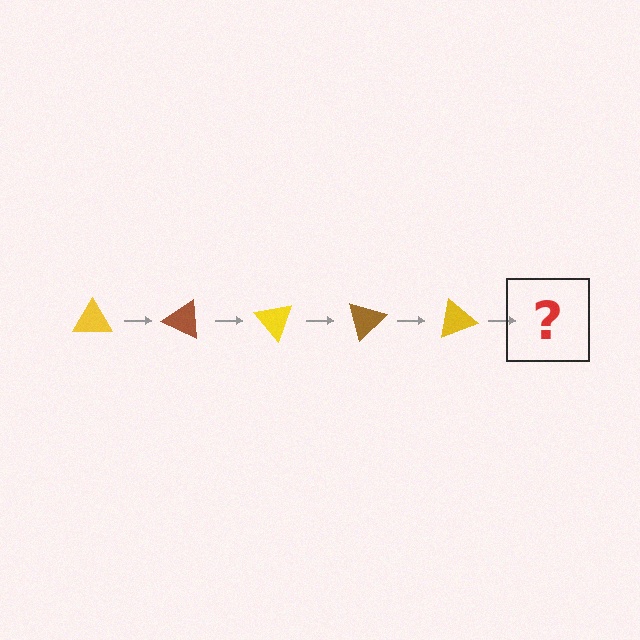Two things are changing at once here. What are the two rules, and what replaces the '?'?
The two rules are that it rotates 25 degrees each step and the color cycles through yellow and brown. The '?' should be a brown triangle, rotated 125 degrees from the start.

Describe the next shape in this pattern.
It should be a brown triangle, rotated 125 degrees from the start.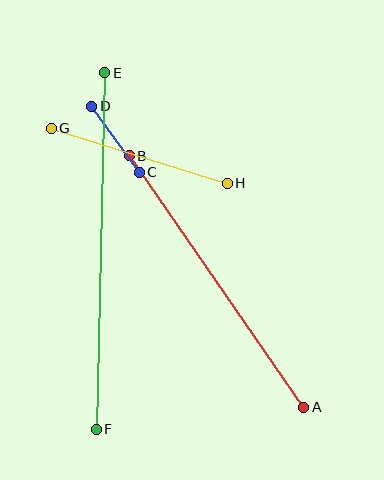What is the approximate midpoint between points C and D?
The midpoint is at approximately (115, 139) pixels.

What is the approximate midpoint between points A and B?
The midpoint is at approximately (216, 281) pixels.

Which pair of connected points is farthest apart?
Points E and F are farthest apart.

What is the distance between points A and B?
The distance is approximately 306 pixels.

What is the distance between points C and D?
The distance is approximately 81 pixels.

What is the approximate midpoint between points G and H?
The midpoint is at approximately (139, 156) pixels.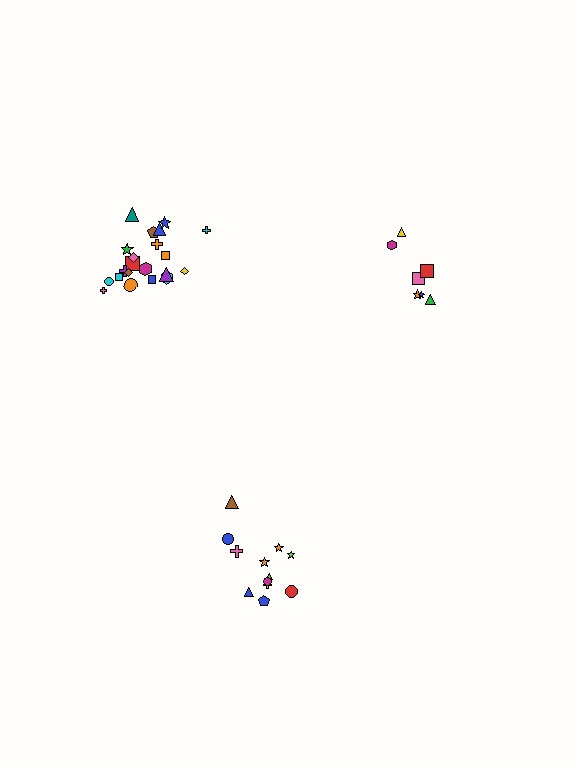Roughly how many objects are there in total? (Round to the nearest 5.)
Roughly 40 objects in total.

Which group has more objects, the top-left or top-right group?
The top-left group.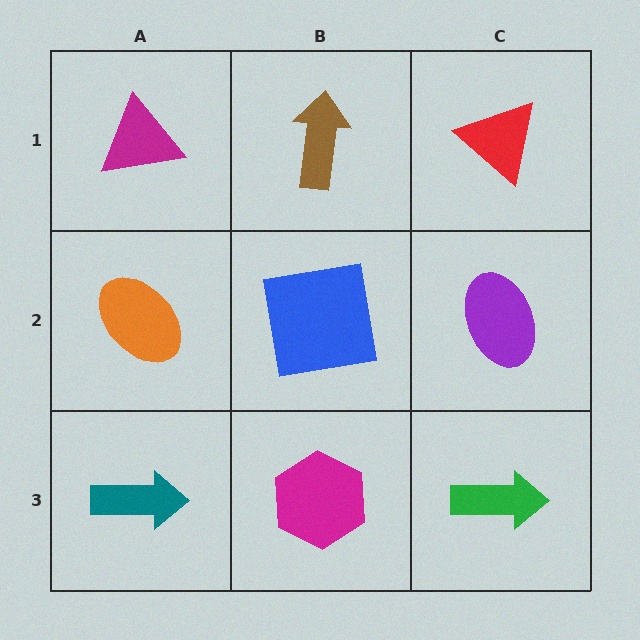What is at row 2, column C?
A purple ellipse.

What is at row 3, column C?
A green arrow.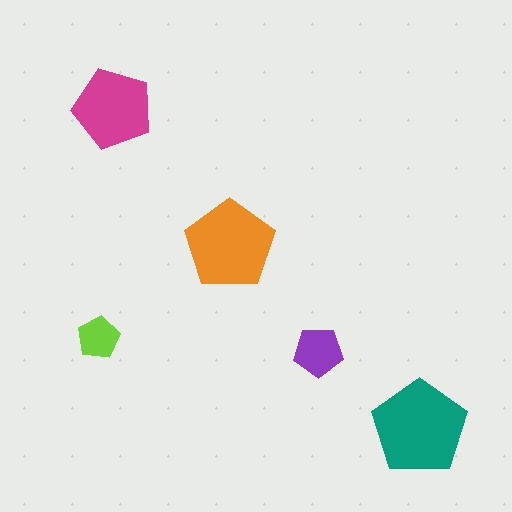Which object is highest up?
The magenta pentagon is topmost.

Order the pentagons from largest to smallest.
the teal one, the orange one, the magenta one, the purple one, the lime one.